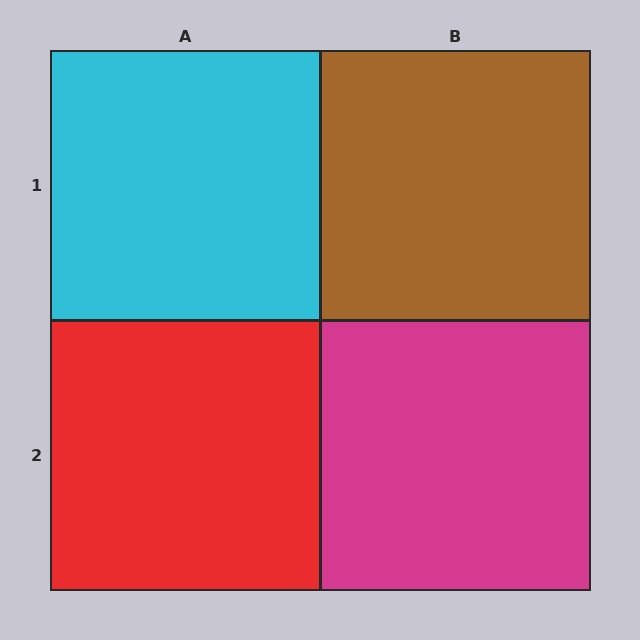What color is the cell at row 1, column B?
Brown.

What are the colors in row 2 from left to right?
Red, magenta.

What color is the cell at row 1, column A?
Cyan.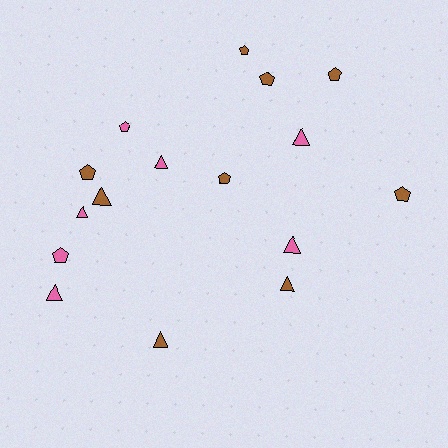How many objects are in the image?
There are 16 objects.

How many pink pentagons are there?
There are 2 pink pentagons.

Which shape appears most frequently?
Triangle, with 8 objects.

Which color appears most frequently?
Brown, with 9 objects.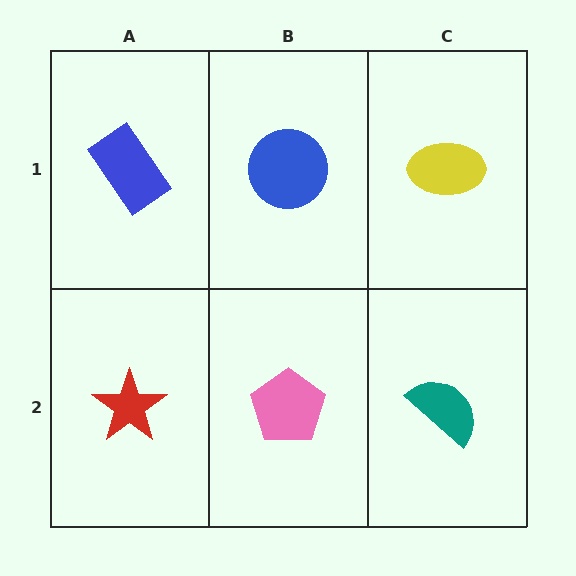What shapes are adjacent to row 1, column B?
A pink pentagon (row 2, column B), a blue rectangle (row 1, column A), a yellow ellipse (row 1, column C).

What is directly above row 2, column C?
A yellow ellipse.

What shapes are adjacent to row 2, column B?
A blue circle (row 1, column B), a red star (row 2, column A), a teal semicircle (row 2, column C).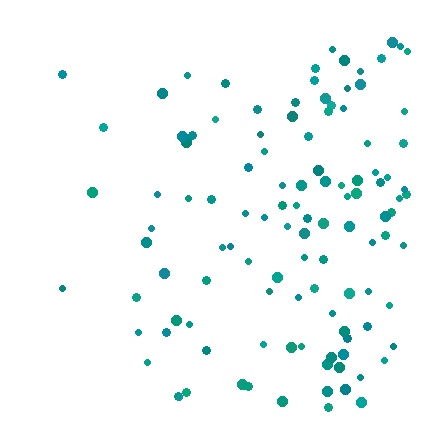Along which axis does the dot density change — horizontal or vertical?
Horizontal.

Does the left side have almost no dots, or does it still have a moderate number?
Still a moderate number, just noticeably fewer than the right.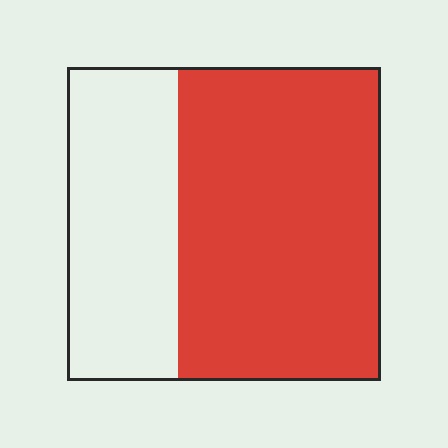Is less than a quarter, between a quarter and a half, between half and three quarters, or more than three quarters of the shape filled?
Between half and three quarters.